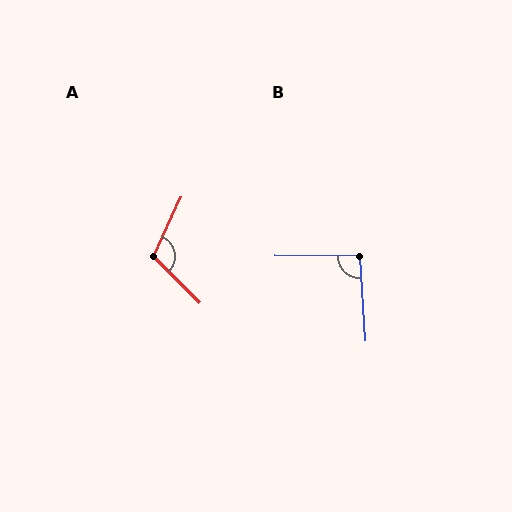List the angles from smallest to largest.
B (94°), A (110°).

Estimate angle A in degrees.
Approximately 110 degrees.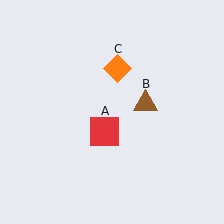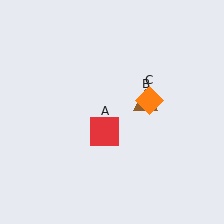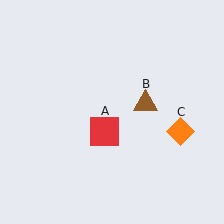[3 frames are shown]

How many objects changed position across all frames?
1 object changed position: orange diamond (object C).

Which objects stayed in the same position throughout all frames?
Red square (object A) and brown triangle (object B) remained stationary.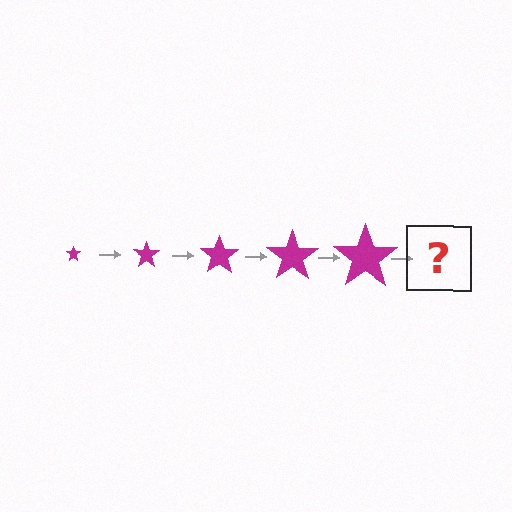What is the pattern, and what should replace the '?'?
The pattern is that the star gets progressively larger each step. The '?' should be a magenta star, larger than the previous one.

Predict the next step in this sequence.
The next step is a magenta star, larger than the previous one.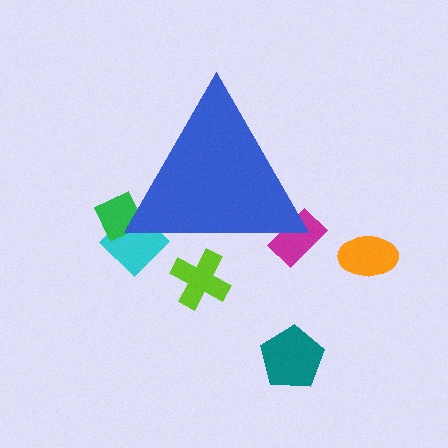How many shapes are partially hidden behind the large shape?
4 shapes are partially hidden.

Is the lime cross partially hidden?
Yes, the lime cross is partially hidden behind the blue triangle.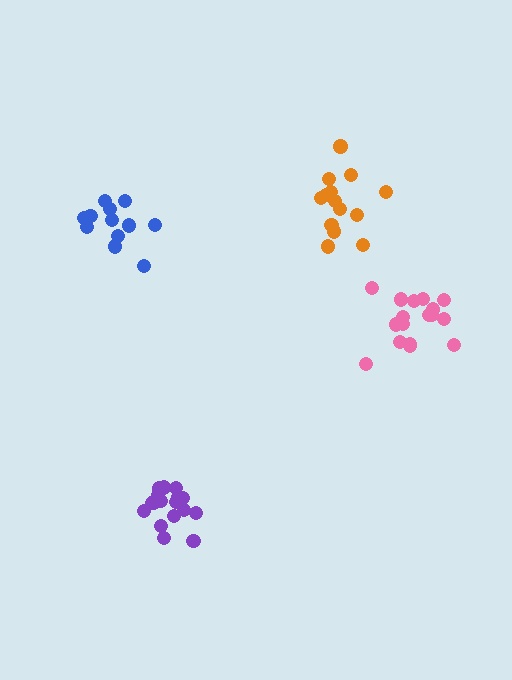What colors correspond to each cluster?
The clusters are colored: blue, orange, purple, pink.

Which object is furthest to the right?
The pink cluster is rightmost.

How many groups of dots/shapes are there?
There are 4 groups.